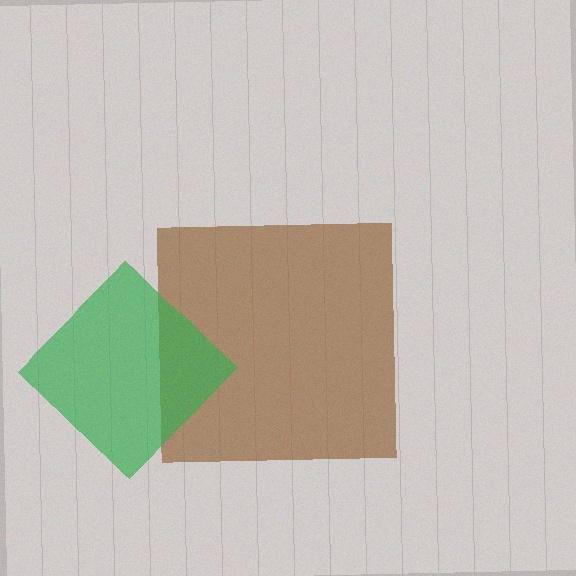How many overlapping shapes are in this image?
There are 2 overlapping shapes in the image.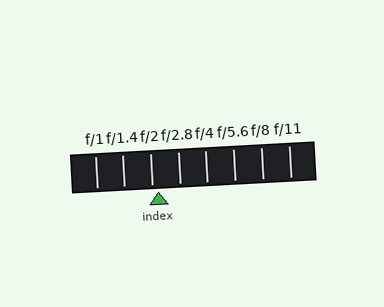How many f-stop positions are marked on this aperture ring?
There are 8 f-stop positions marked.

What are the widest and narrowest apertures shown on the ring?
The widest aperture shown is f/1 and the narrowest is f/11.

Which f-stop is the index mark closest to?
The index mark is closest to f/2.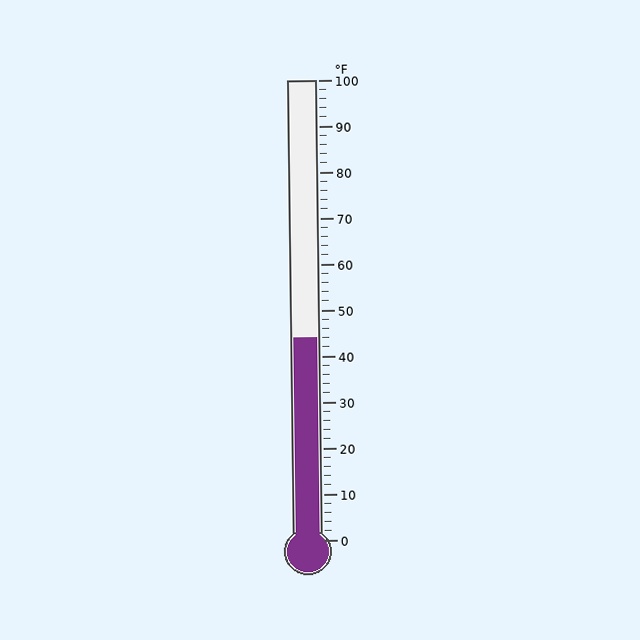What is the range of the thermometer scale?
The thermometer scale ranges from 0°F to 100°F.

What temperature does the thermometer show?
The thermometer shows approximately 44°F.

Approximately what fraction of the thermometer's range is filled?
The thermometer is filled to approximately 45% of its range.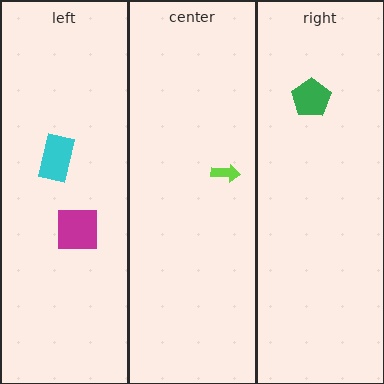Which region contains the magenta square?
The left region.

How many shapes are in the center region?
1.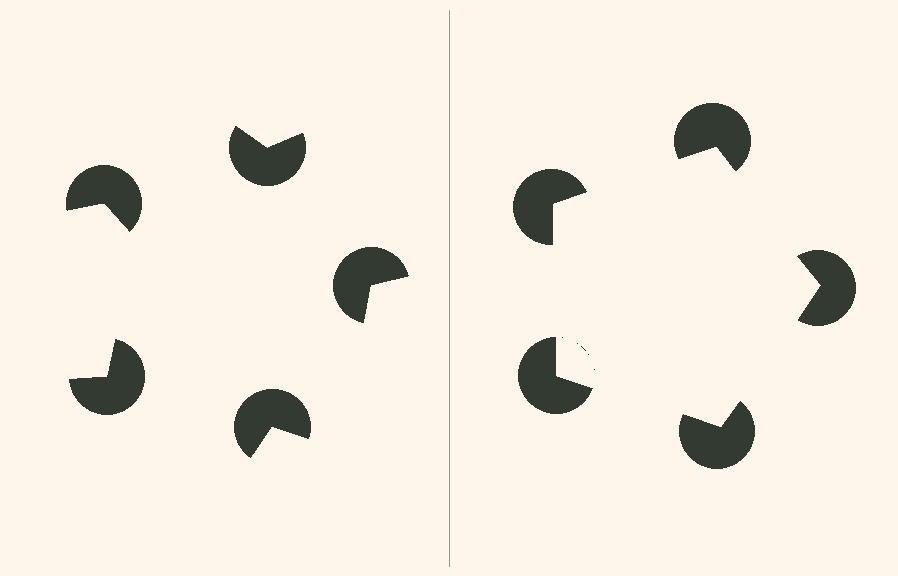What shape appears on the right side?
An illusory pentagon.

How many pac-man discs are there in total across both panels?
10 — 5 on each side.